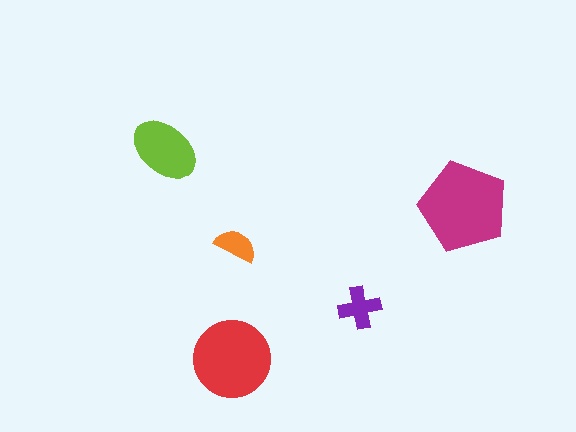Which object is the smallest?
The orange semicircle.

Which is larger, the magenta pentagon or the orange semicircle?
The magenta pentagon.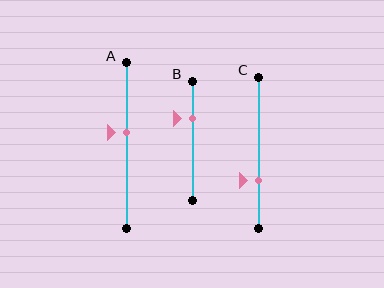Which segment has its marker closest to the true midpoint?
Segment A has its marker closest to the true midpoint.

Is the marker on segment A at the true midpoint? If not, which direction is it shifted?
No, the marker on segment A is shifted upward by about 8% of the segment length.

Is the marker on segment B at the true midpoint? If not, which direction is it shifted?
No, the marker on segment B is shifted upward by about 19% of the segment length.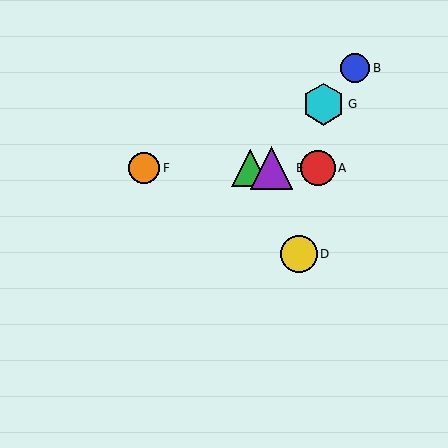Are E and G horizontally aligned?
No, E is at y≈168 and G is at y≈104.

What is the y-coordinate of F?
Object F is at y≈168.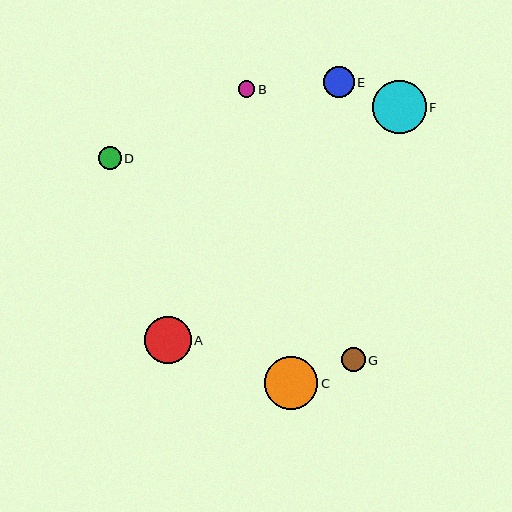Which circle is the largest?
Circle F is the largest with a size of approximately 54 pixels.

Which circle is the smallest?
Circle B is the smallest with a size of approximately 16 pixels.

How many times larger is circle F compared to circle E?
Circle F is approximately 1.7 times the size of circle E.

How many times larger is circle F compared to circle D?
Circle F is approximately 2.3 times the size of circle D.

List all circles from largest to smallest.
From largest to smallest: F, C, A, E, G, D, B.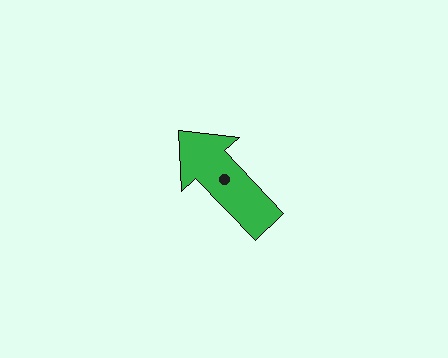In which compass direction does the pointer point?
Northwest.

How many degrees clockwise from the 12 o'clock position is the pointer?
Approximately 317 degrees.